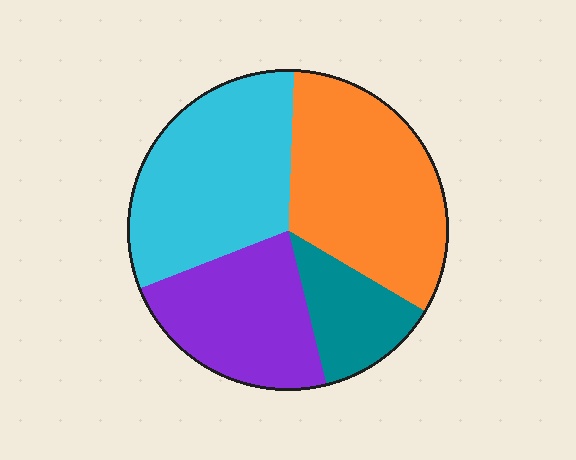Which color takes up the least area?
Teal, at roughly 15%.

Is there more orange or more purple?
Orange.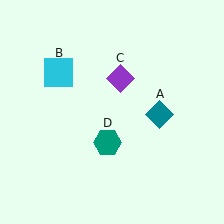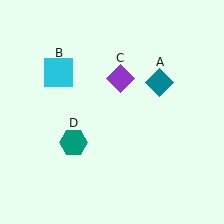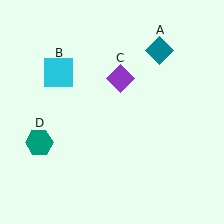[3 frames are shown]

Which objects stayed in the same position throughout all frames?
Cyan square (object B) and purple diamond (object C) remained stationary.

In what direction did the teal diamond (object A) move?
The teal diamond (object A) moved up.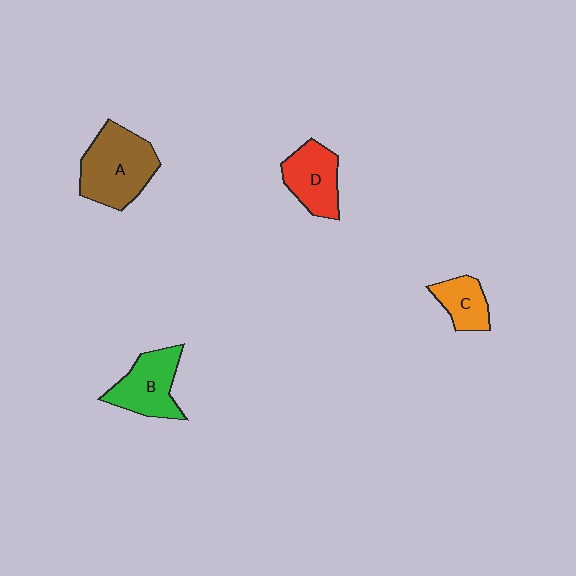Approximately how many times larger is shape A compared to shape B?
Approximately 1.3 times.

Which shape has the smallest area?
Shape C (orange).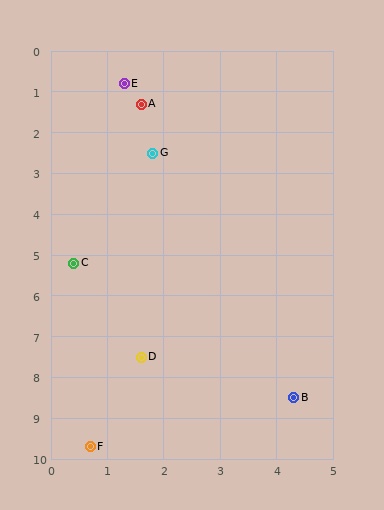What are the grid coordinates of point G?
Point G is at approximately (1.8, 2.5).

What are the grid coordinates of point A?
Point A is at approximately (1.6, 1.3).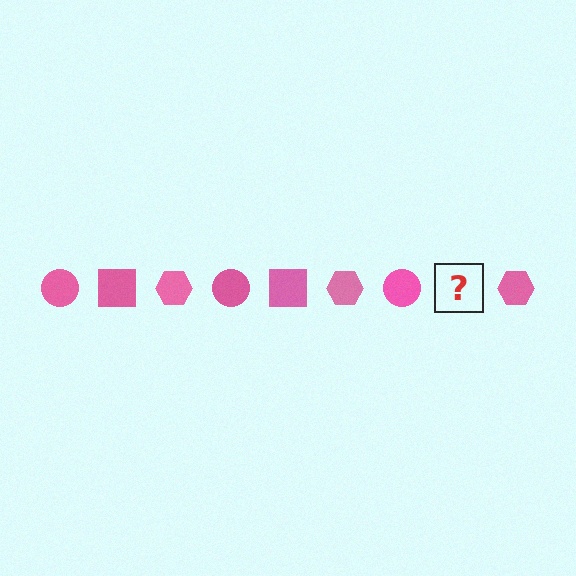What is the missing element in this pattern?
The missing element is a pink square.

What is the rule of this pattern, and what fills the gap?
The rule is that the pattern cycles through circle, square, hexagon shapes in pink. The gap should be filled with a pink square.